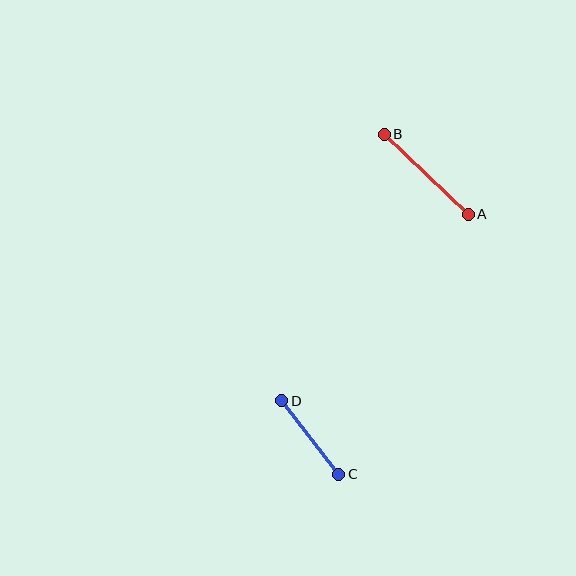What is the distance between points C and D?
The distance is approximately 93 pixels.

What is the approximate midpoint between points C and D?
The midpoint is at approximately (310, 437) pixels.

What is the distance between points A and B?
The distance is approximately 116 pixels.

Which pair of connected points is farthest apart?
Points A and B are farthest apart.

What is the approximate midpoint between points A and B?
The midpoint is at approximately (426, 174) pixels.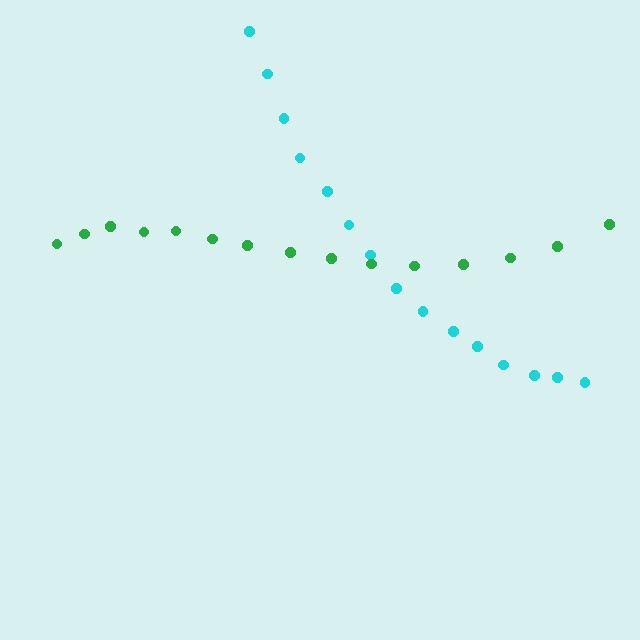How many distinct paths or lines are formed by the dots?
There are 2 distinct paths.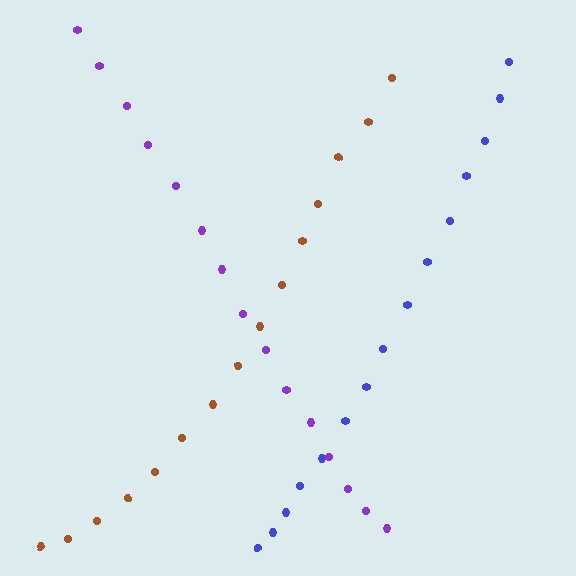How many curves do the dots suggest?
There are 3 distinct paths.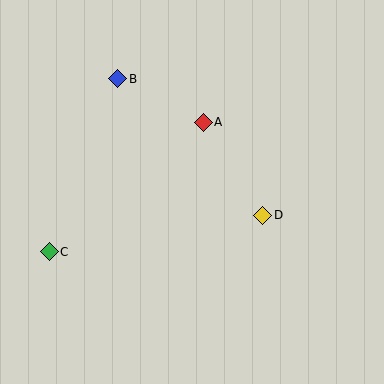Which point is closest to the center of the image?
Point A at (203, 122) is closest to the center.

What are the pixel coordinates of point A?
Point A is at (203, 122).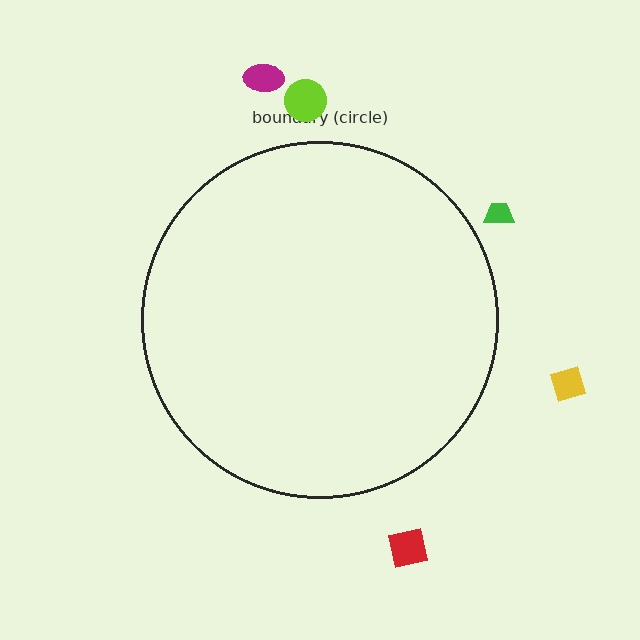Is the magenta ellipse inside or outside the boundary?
Outside.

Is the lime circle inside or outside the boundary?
Outside.